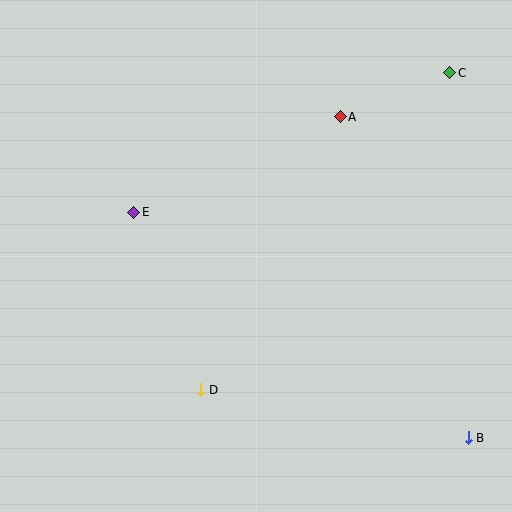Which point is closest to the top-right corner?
Point C is closest to the top-right corner.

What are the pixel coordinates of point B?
Point B is at (468, 438).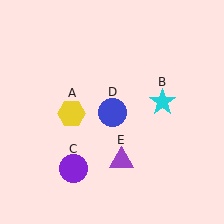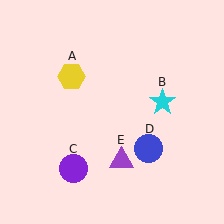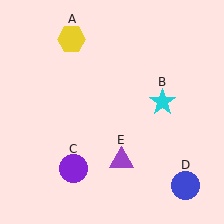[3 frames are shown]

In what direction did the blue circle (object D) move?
The blue circle (object D) moved down and to the right.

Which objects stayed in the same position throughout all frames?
Cyan star (object B) and purple circle (object C) and purple triangle (object E) remained stationary.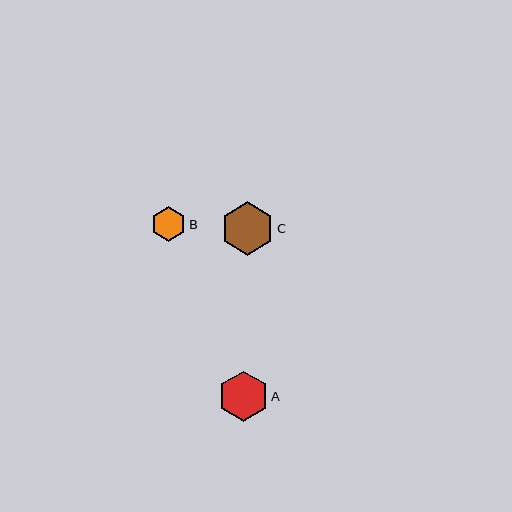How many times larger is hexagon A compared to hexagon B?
Hexagon A is approximately 1.4 times the size of hexagon B.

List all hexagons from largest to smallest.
From largest to smallest: C, A, B.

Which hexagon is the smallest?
Hexagon B is the smallest with a size of approximately 35 pixels.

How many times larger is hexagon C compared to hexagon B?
Hexagon C is approximately 1.5 times the size of hexagon B.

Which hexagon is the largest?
Hexagon C is the largest with a size of approximately 53 pixels.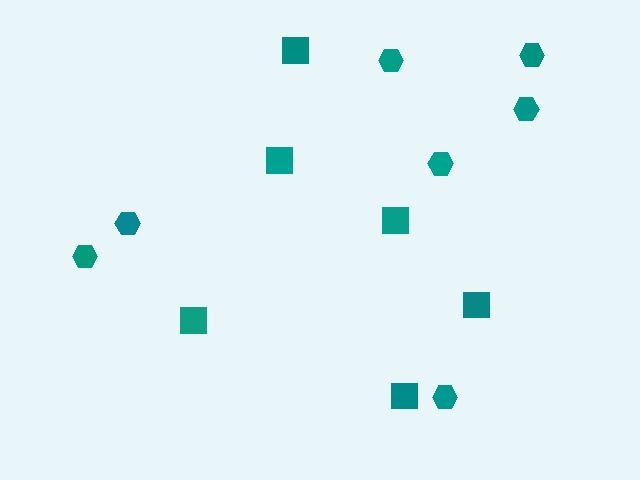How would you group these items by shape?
There are 2 groups: one group of squares (6) and one group of hexagons (7).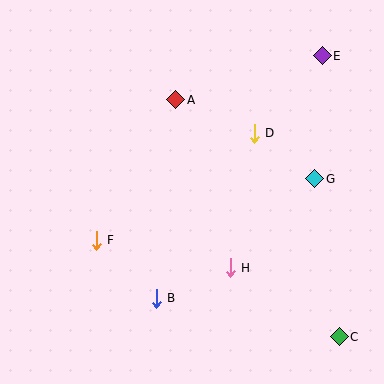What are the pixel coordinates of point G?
Point G is at (315, 179).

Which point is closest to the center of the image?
Point H at (230, 268) is closest to the center.